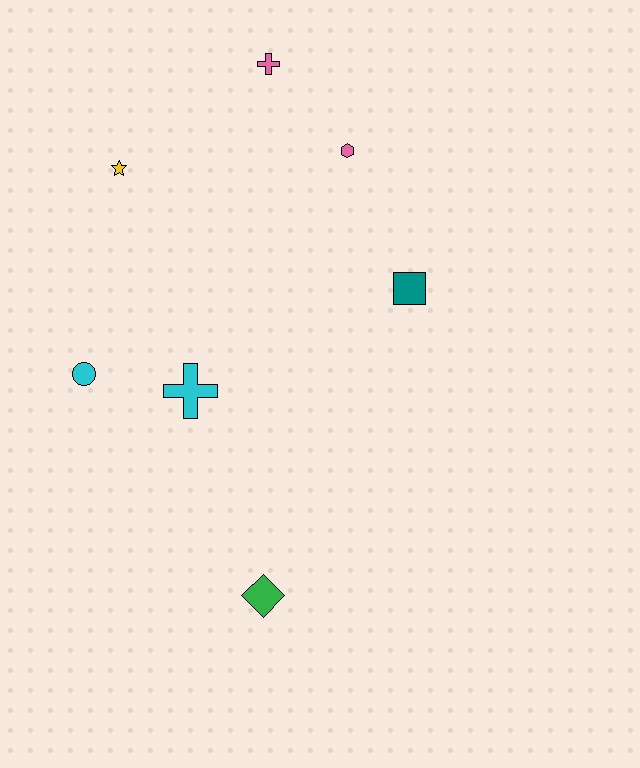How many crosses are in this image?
There are 2 crosses.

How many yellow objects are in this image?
There is 1 yellow object.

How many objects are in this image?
There are 7 objects.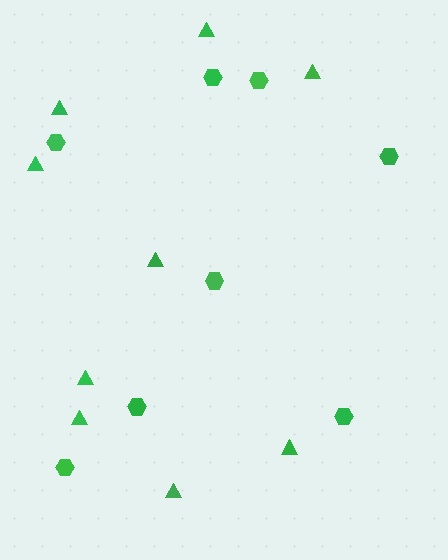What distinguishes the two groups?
There are 2 groups: one group of hexagons (8) and one group of triangles (9).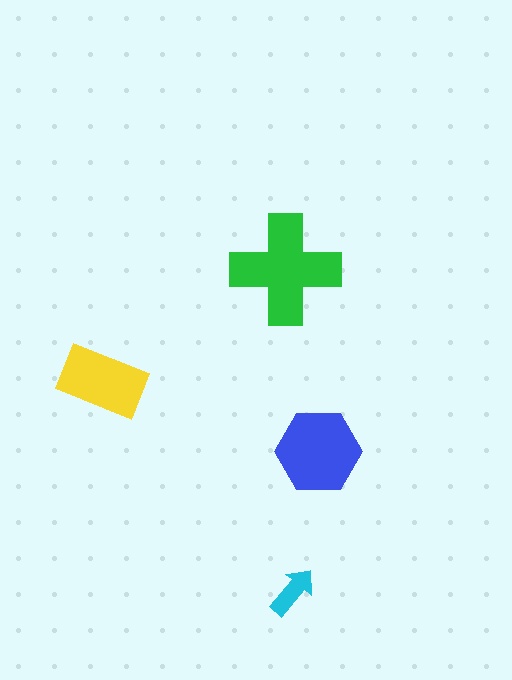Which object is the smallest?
The cyan arrow.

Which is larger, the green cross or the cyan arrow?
The green cross.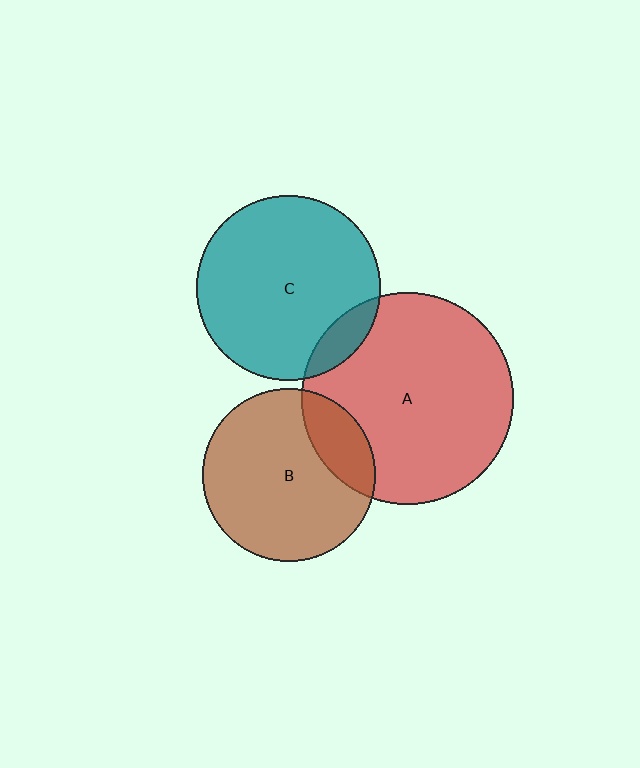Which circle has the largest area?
Circle A (red).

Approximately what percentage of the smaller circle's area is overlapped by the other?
Approximately 10%.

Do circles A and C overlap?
Yes.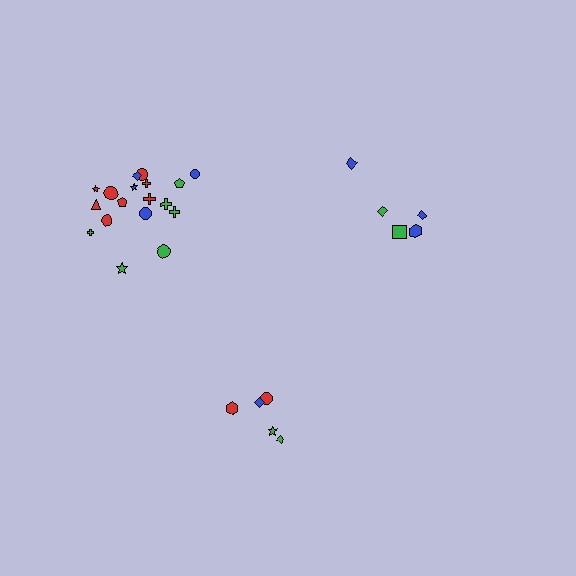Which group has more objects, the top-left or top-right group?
The top-left group.